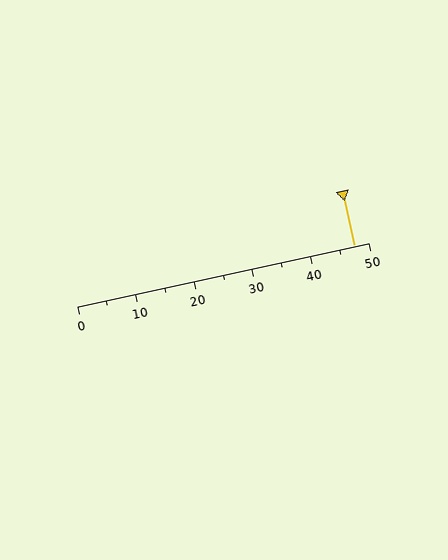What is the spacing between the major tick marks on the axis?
The major ticks are spaced 10 apart.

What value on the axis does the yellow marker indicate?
The marker indicates approximately 47.5.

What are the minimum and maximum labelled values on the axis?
The axis runs from 0 to 50.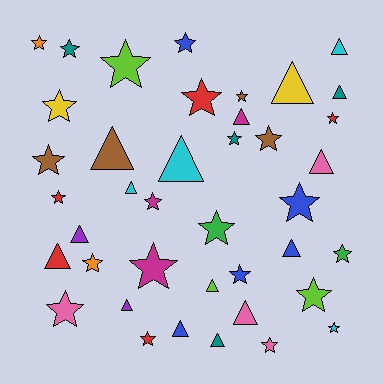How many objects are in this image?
There are 40 objects.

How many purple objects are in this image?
There are 2 purple objects.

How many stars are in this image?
There are 24 stars.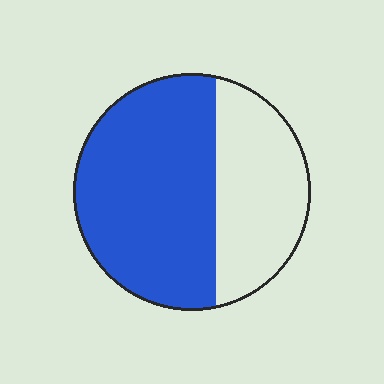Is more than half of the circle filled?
Yes.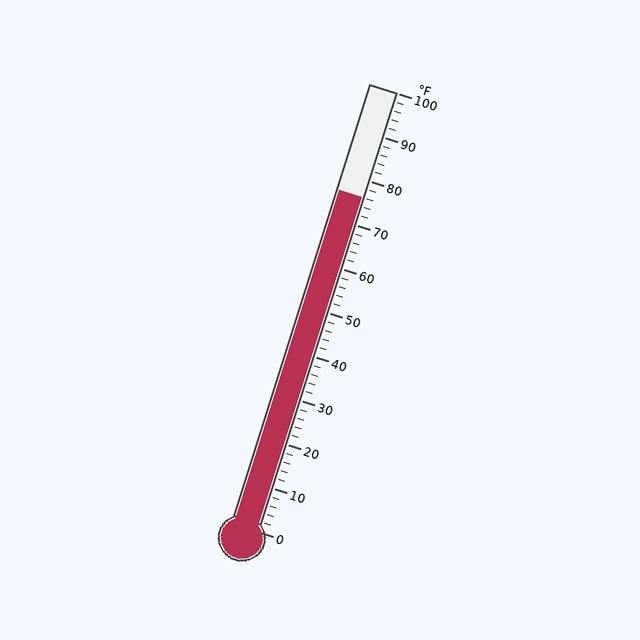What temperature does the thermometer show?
The thermometer shows approximately 76°F.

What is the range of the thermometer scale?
The thermometer scale ranges from 0°F to 100°F.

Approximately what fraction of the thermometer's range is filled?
The thermometer is filled to approximately 75% of its range.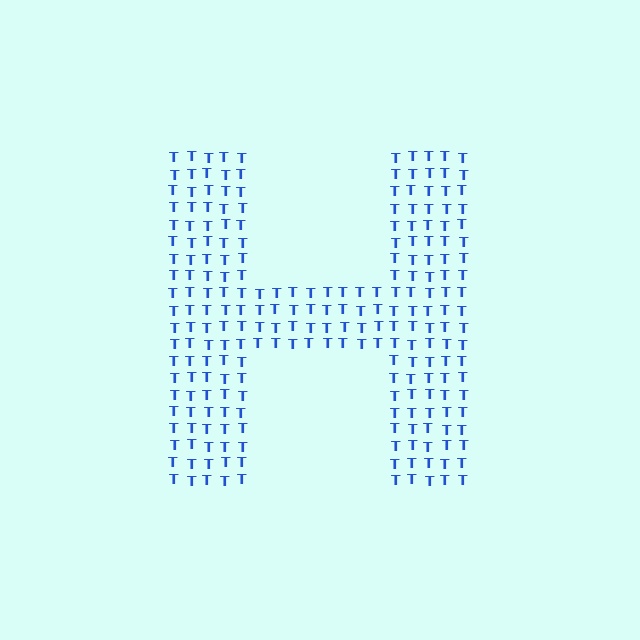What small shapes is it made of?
It is made of small letter T's.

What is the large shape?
The large shape is the letter H.